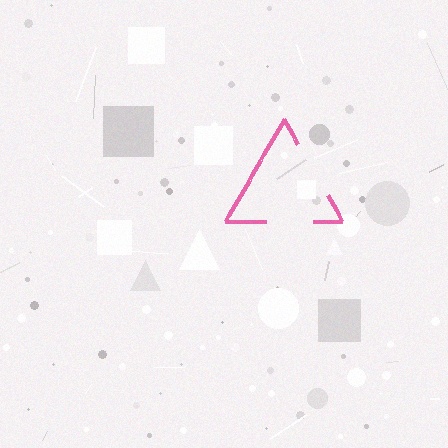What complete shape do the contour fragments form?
The contour fragments form a triangle.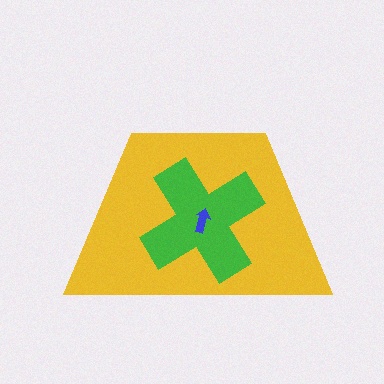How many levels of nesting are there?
3.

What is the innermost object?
The blue arrow.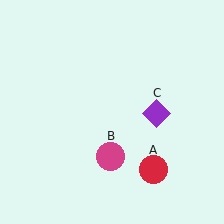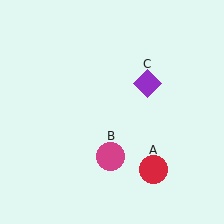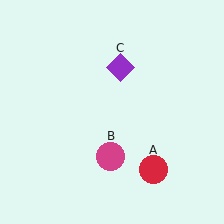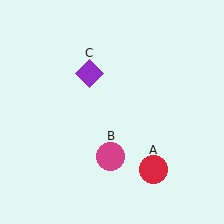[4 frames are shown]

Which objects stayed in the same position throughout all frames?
Red circle (object A) and magenta circle (object B) remained stationary.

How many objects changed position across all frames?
1 object changed position: purple diamond (object C).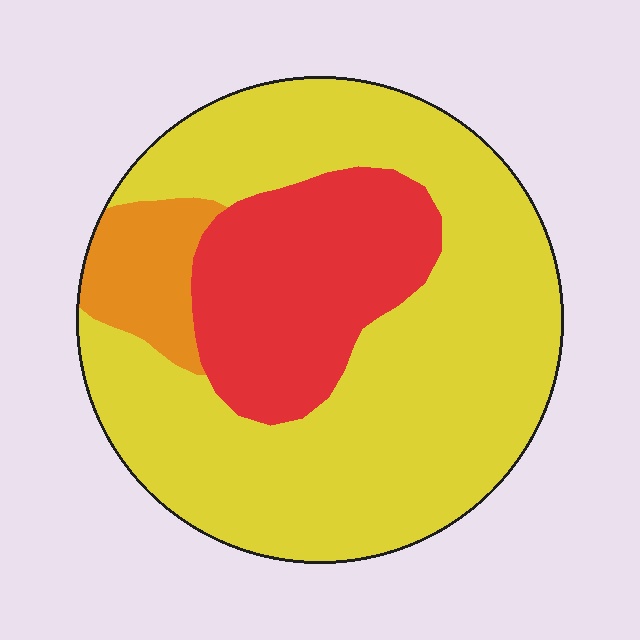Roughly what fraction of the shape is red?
Red covers roughly 25% of the shape.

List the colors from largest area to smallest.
From largest to smallest: yellow, red, orange.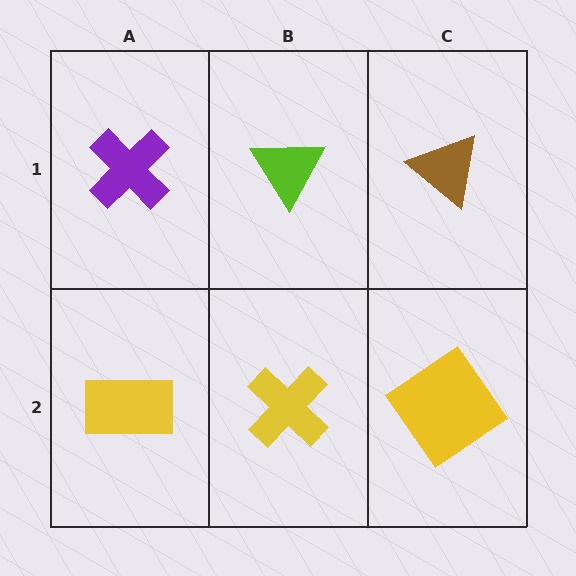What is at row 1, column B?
A lime triangle.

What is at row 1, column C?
A brown triangle.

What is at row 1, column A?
A purple cross.